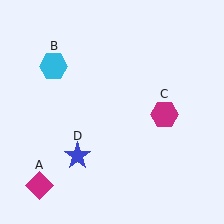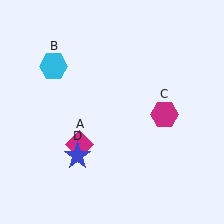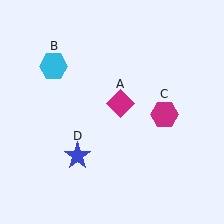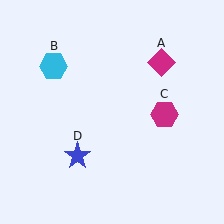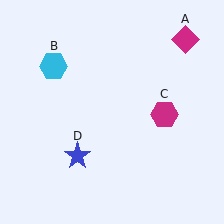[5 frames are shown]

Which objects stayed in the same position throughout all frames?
Cyan hexagon (object B) and magenta hexagon (object C) and blue star (object D) remained stationary.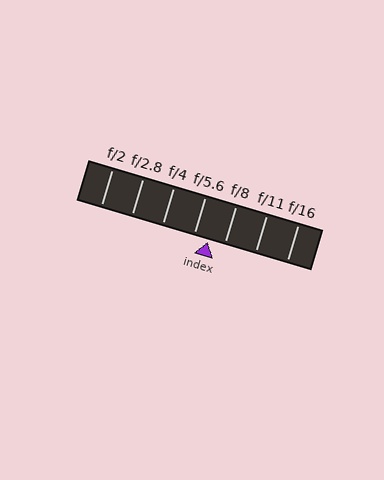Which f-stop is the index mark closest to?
The index mark is closest to f/5.6.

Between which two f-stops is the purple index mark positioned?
The index mark is between f/5.6 and f/8.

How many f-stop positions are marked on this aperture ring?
There are 7 f-stop positions marked.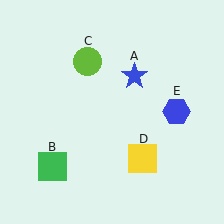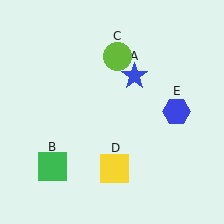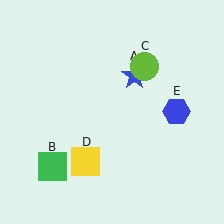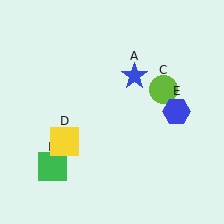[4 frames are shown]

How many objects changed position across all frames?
2 objects changed position: lime circle (object C), yellow square (object D).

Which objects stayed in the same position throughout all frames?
Blue star (object A) and green square (object B) and blue hexagon (object E) remained stationary.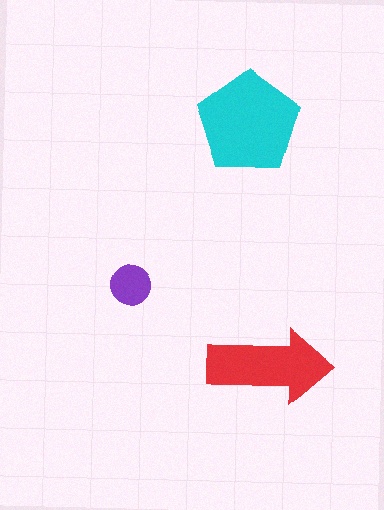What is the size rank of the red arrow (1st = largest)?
2nd.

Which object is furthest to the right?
The red arrow is rightmost.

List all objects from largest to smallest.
The cyan pentagon, the red arrow, the purple circle.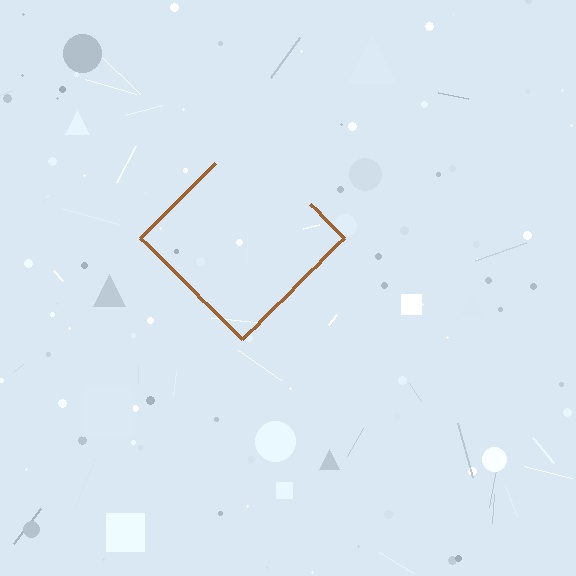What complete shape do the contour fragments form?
The contour fragments form a diamond.